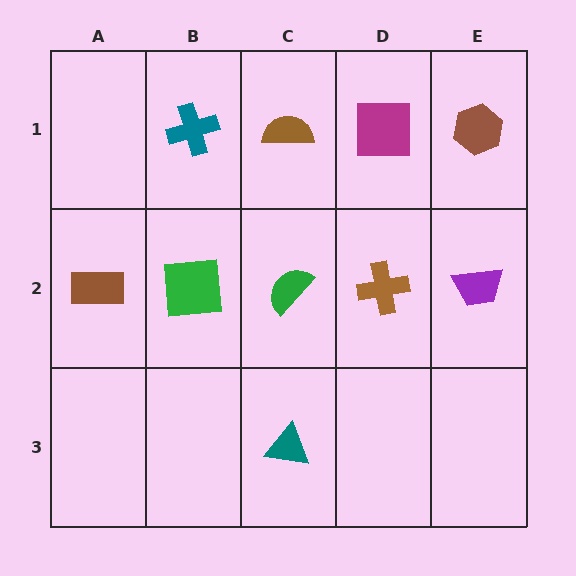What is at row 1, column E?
A brown hexagon.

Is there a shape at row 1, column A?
No, that cell is empty.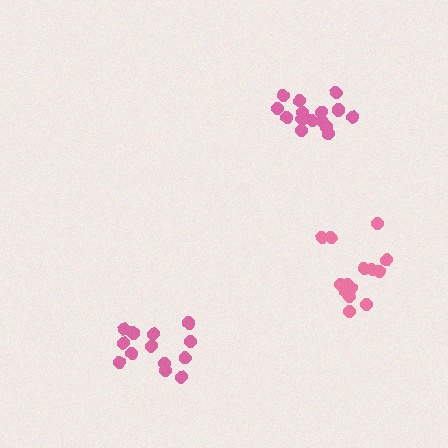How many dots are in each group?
Group 1: 14 dots, Group 2: 15 dots, Group 3: 13 dots (42 total).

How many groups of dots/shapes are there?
There are 3 groups.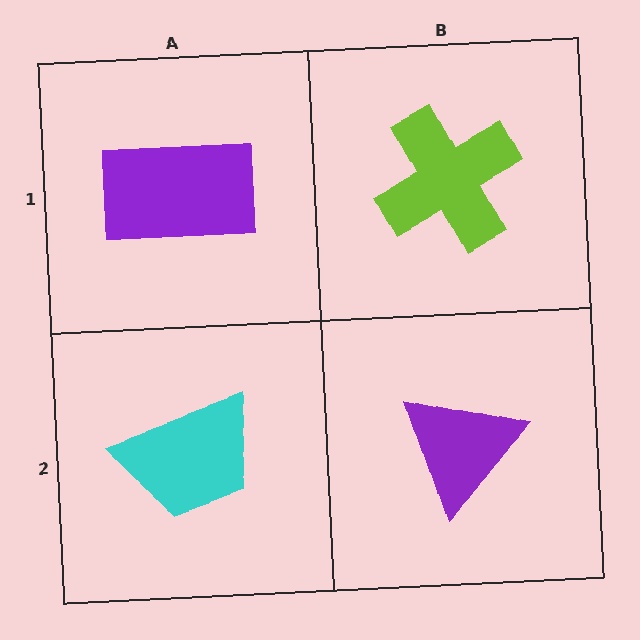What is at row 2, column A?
A cyan trapezoid.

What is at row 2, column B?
A purple triangle.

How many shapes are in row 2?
2 shapes.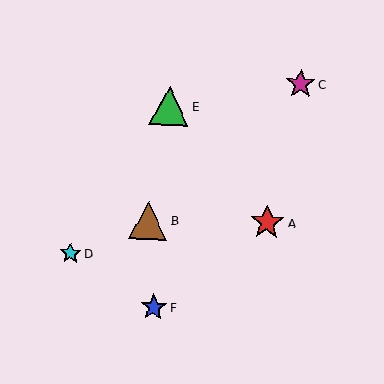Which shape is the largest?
The green triangle (labeled E) is the largest.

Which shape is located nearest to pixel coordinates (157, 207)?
The brown triangle (labeled B) at (148, 220) is nearest to that location.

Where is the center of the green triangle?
The center of the green triangle is at (169, 106).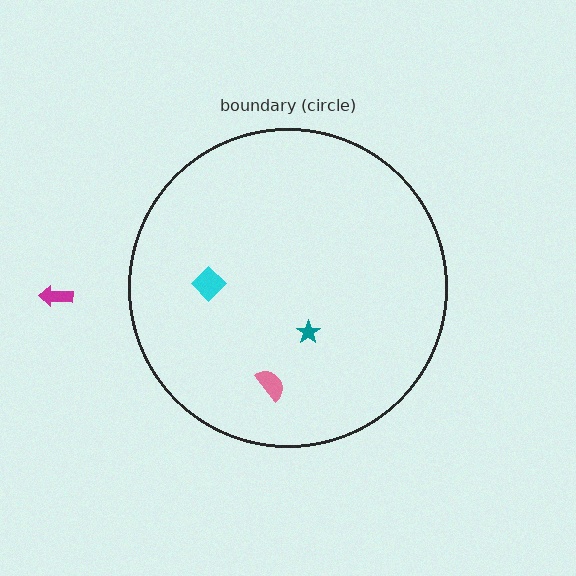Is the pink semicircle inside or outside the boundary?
Inside.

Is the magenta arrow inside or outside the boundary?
Outside.